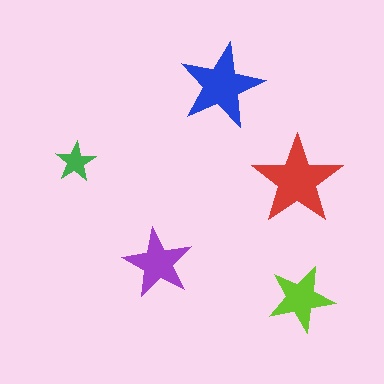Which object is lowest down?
The lime star is bottommost.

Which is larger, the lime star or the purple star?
The purple one.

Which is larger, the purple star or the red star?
The red one.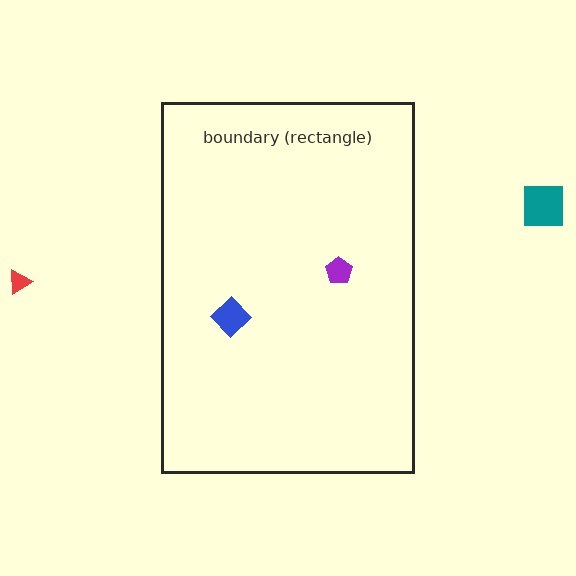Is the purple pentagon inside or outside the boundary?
Inside.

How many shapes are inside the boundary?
2 inside, 2 outside.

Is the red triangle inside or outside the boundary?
Outside.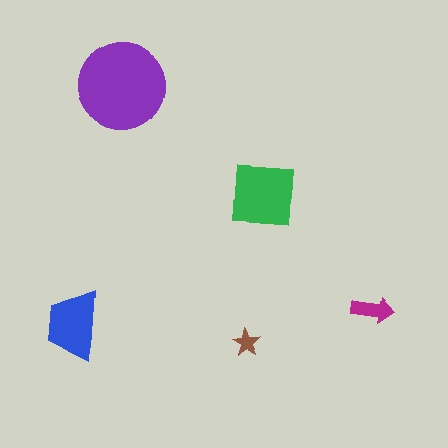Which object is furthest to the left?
The blue trapezoid is leftmost.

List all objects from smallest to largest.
The brown star, the magenta arrow, the blue trapezoid, the green square, the purple circle.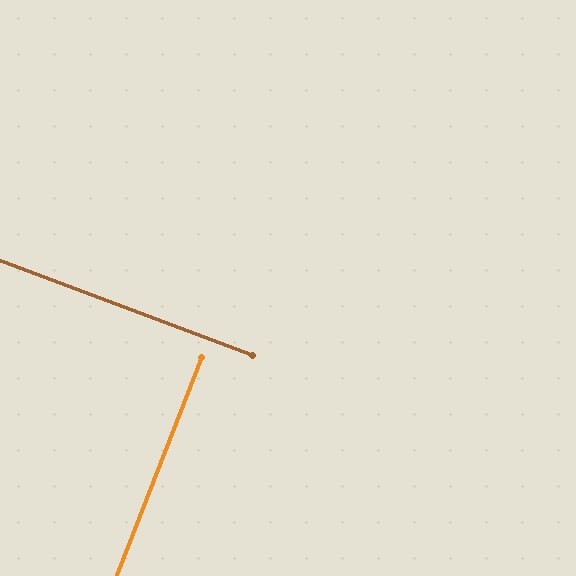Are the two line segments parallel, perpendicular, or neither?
Perpendicular — they meet at approximately 89°.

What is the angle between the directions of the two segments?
Approximately 89 degrees.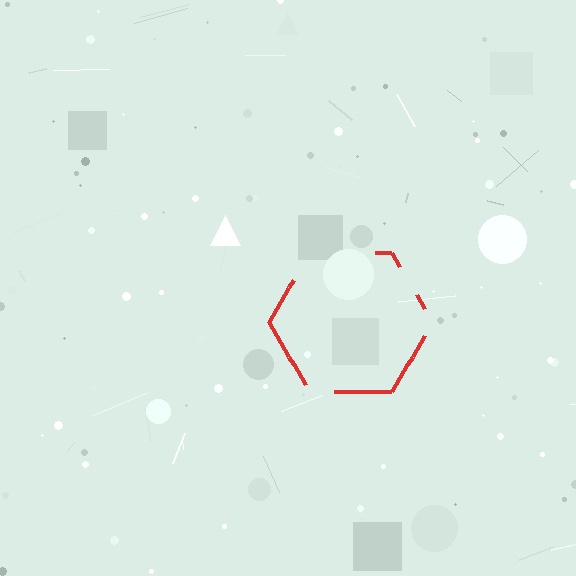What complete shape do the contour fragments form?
The contour fragments form a hexagon.